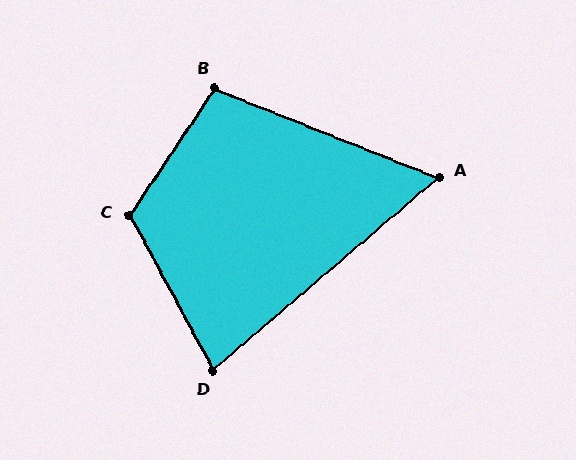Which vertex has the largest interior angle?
C, at approximately 118 degrees.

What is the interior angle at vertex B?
Approximately 102 degrees (obtuse).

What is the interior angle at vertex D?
Approximately 78 degrees (acute).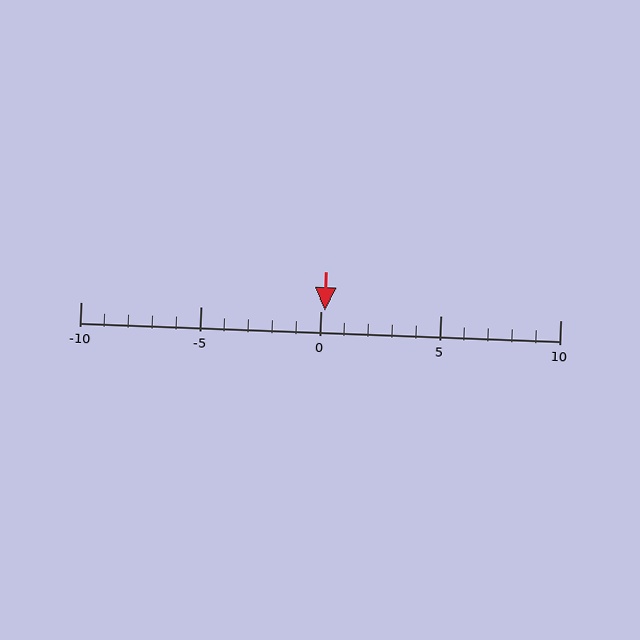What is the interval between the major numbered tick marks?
The major tick marks are spaced 5 units apart.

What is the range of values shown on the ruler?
The ruler shows values from -10 to 10.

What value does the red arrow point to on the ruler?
The red arrow points to approximately 0.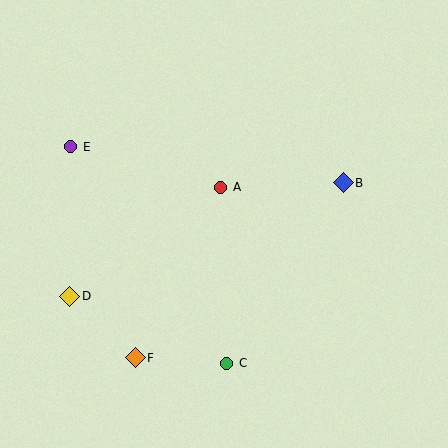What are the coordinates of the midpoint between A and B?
The midpoint between A and B is at (282, 185).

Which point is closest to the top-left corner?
Point E is closest to the top-left corner.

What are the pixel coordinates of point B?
Point B is at (343, 183).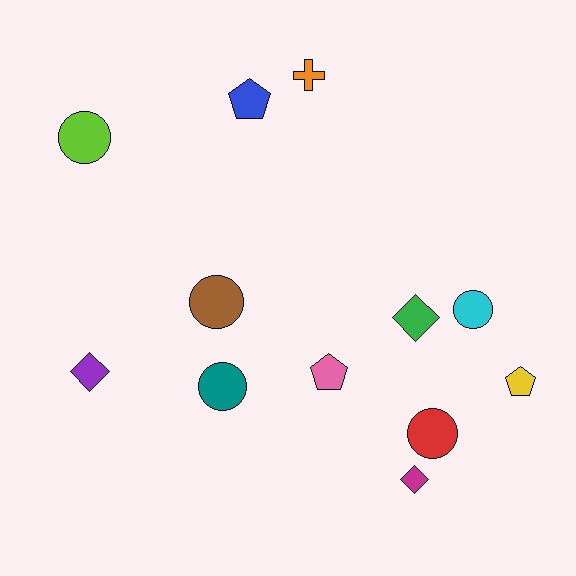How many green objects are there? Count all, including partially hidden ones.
There is 1 green object.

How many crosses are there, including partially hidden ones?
There is 1 cross.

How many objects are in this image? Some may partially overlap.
There are 12 objects.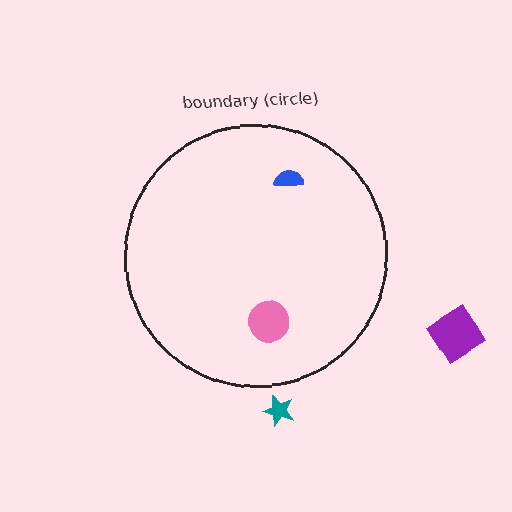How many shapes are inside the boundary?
2 inside, 2 outside.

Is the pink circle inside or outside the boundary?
Inside.